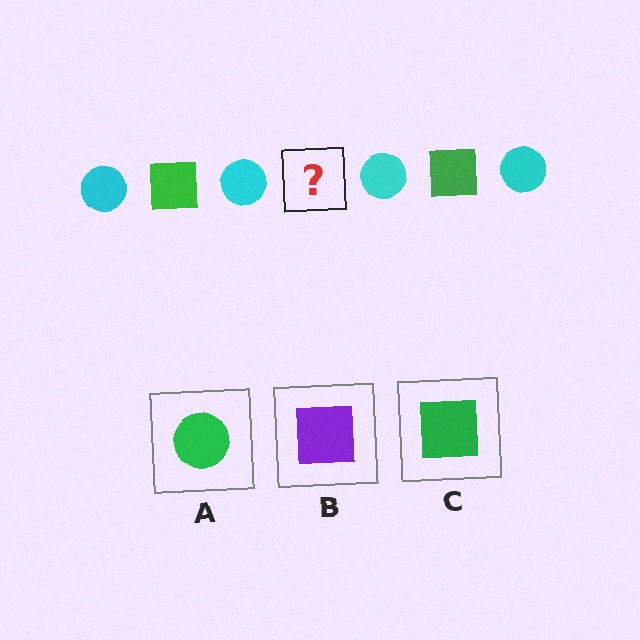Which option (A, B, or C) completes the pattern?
C.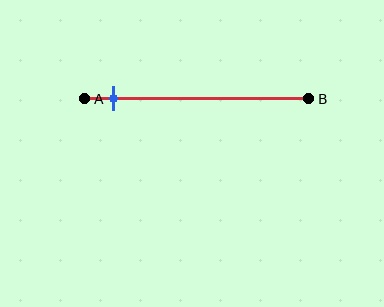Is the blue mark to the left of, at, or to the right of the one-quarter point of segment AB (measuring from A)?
The blue mark is to the left of the one-quarter point of segment AB.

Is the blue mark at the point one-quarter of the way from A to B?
No, the mark is at about 15% from A, not at the 25% one-quarter point.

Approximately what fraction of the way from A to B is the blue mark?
The blue mark is approximately 15% of the way from A to B.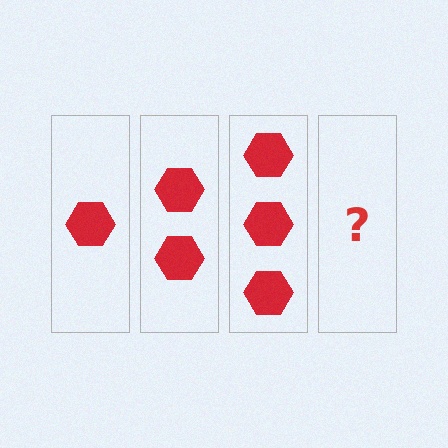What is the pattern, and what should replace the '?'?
The pattern is that each step adds one more hexagon. The '?' should be 4 hexagons.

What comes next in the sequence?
The next element should be 4 hexagons.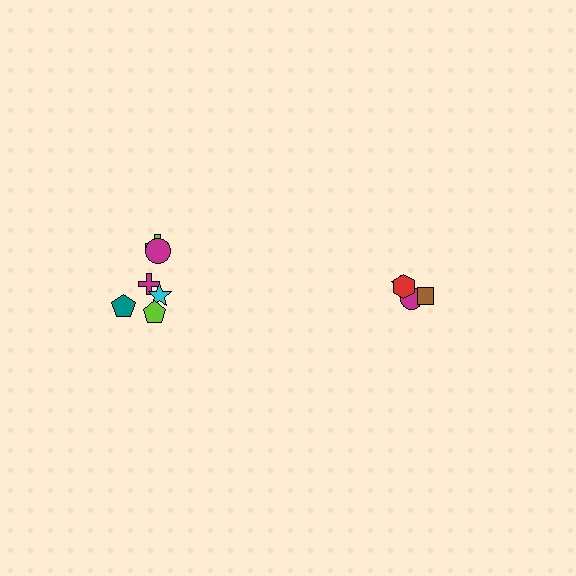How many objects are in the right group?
There are 4 objects.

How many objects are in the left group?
There are 6 objects.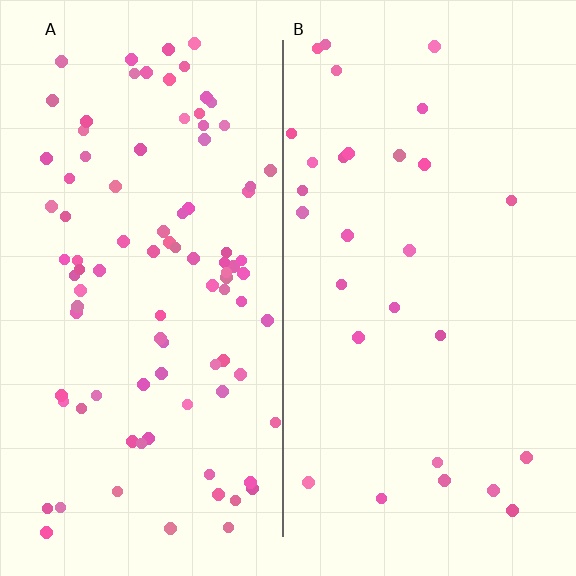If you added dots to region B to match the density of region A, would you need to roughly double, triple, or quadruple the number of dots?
Approximately triple.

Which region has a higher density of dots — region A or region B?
A (the left).